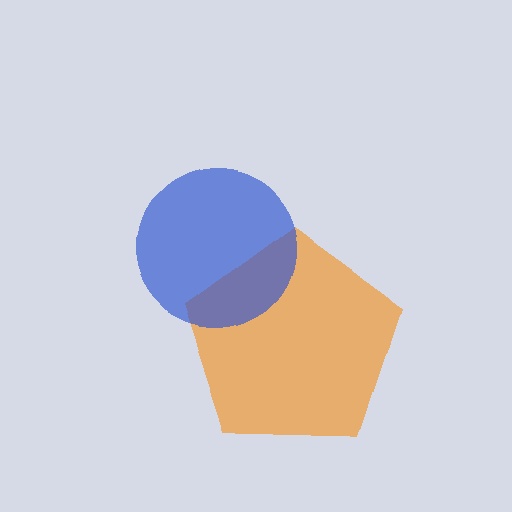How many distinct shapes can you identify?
There are 2 distinct shapes: an orange pentagon, a blue circle.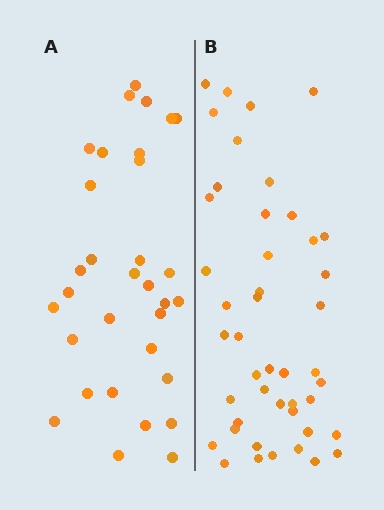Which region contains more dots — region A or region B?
Region B (the right region) has more dots.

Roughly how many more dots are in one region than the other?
Region B has approximately 15 more dots than region A.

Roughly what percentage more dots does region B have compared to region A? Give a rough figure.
About 40% more.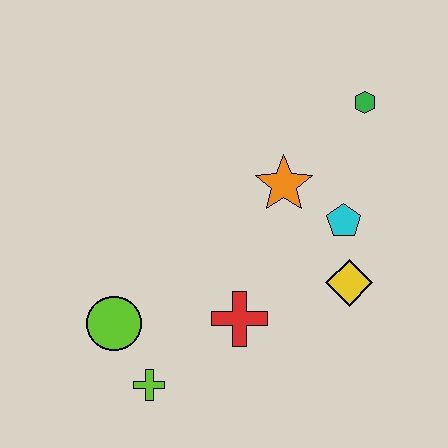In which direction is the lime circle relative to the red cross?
The lime circle is to the left of the red cross.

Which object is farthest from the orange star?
The lime cross is farthest from the orange star.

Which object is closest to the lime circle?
The lime cross is closest to the lime circle.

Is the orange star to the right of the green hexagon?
No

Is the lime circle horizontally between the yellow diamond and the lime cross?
No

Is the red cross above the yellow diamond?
No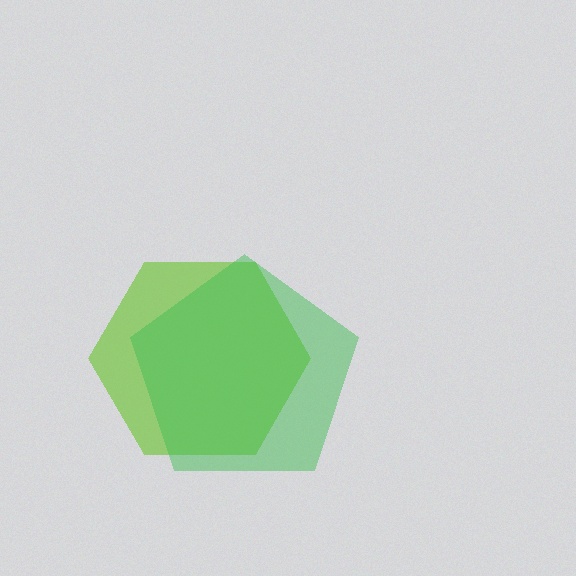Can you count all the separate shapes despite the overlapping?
Yes, there are 2 separate shapes.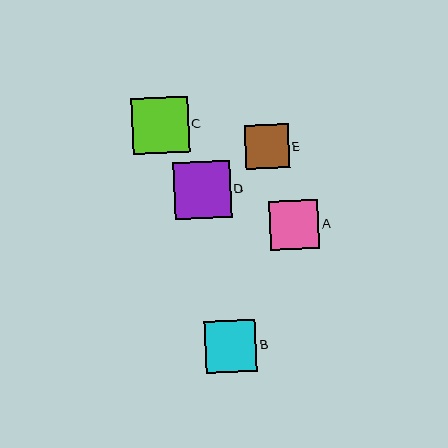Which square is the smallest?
Square E is the smallest with a size of approximately 44 pixels.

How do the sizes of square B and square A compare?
Square B and square A are approximately the same size.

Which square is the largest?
Square D is the largest with a size of approximately 57 pixels.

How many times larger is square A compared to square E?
Square A is approximately 1.1 times the size of square E.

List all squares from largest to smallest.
From largest to smallest: D, C, B, A, E.